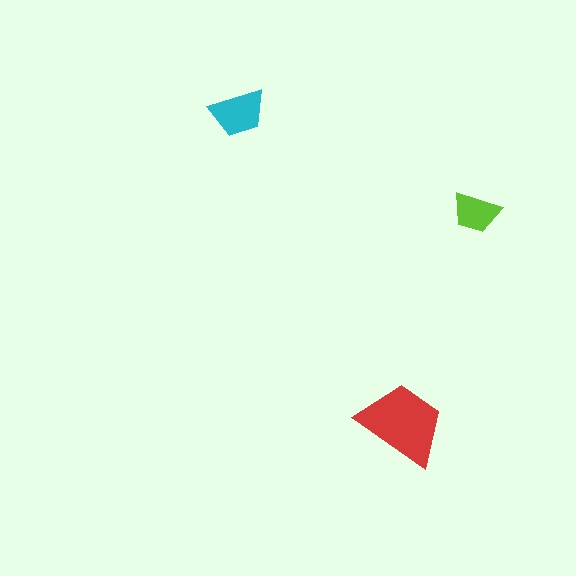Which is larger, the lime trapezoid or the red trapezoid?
The red one.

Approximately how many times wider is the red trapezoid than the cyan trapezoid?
About 1.5 times wider.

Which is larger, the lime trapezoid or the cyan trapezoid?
The cyan one.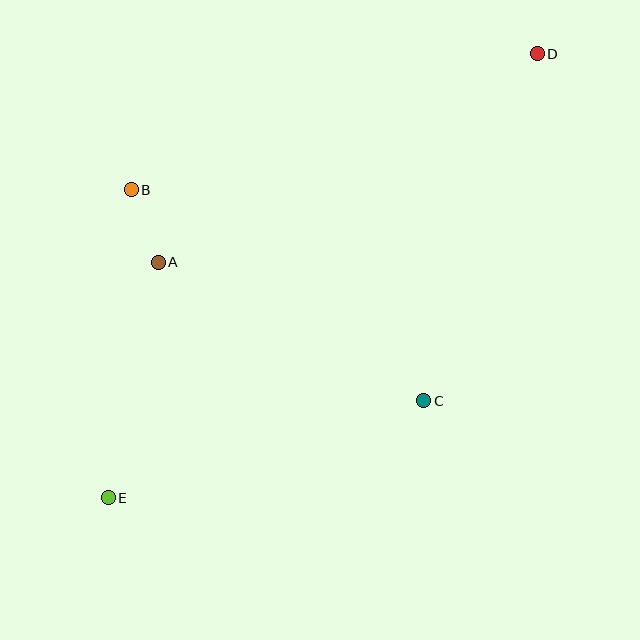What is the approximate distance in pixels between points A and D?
The distance between A and D is approximately 432 pixels.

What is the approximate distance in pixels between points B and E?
The distance between B and E is approximately 309 pixels.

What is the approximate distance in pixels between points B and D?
The distance between B and D is approximately 428 pixels.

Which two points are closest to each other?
Points A and B are closest to each other.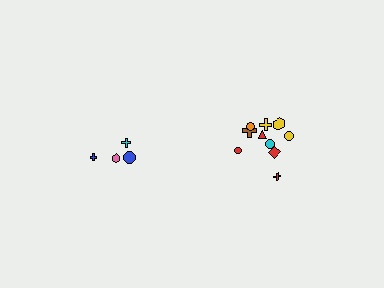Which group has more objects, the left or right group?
The right group.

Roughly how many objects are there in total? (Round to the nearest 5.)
Roughly 15 objects in total.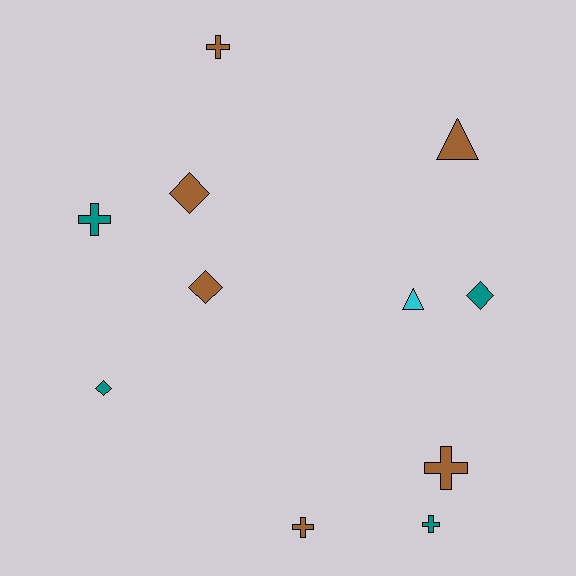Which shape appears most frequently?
Cross, with 5 objects.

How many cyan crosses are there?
There are no cyan crosses.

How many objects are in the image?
There are 11 objects.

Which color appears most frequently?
Brown, with 6 objects.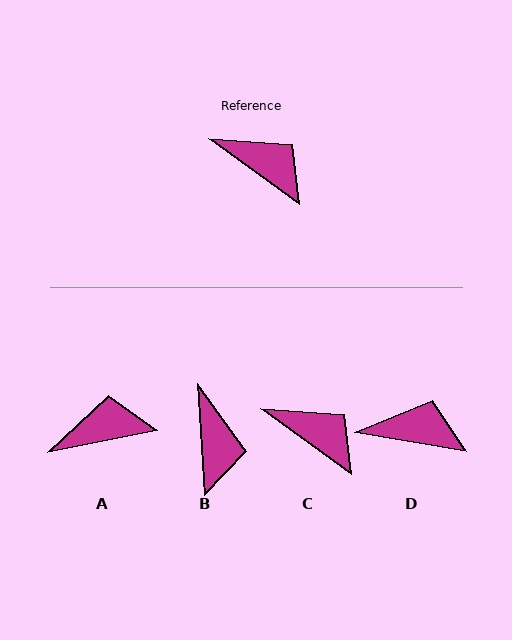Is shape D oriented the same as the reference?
No, it is off by about 27 degrees.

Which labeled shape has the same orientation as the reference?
C.